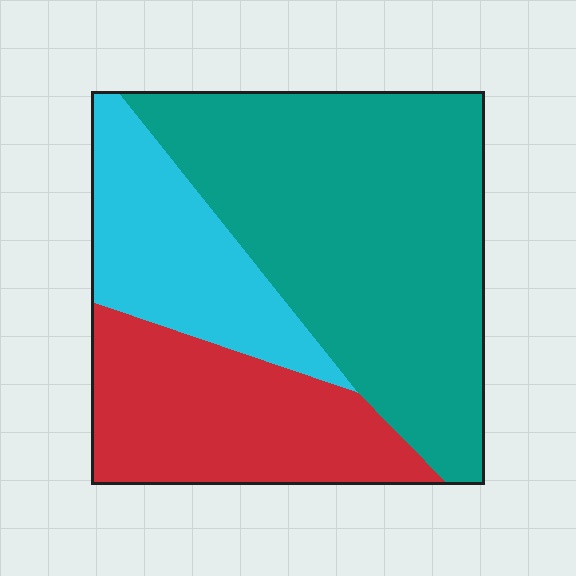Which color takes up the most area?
Teal, at roughly 55%.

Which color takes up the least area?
Cyan, at roughly 20%.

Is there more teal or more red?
Teal.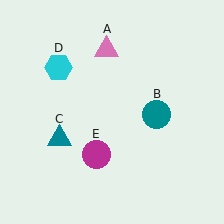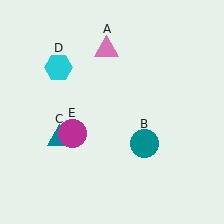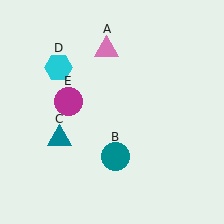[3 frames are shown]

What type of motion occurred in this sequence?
The teal circle (object B), magenta circle (object E) rotated clockwise around the center of the scene.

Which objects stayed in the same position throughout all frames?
Pink triangle (object A) and teal triangle (object C) and cyan hexagon (object D) remained stationary.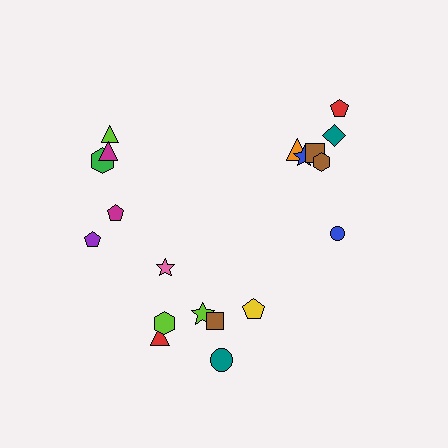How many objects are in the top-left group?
There are 5 objects.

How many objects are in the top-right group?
There are 7 objects.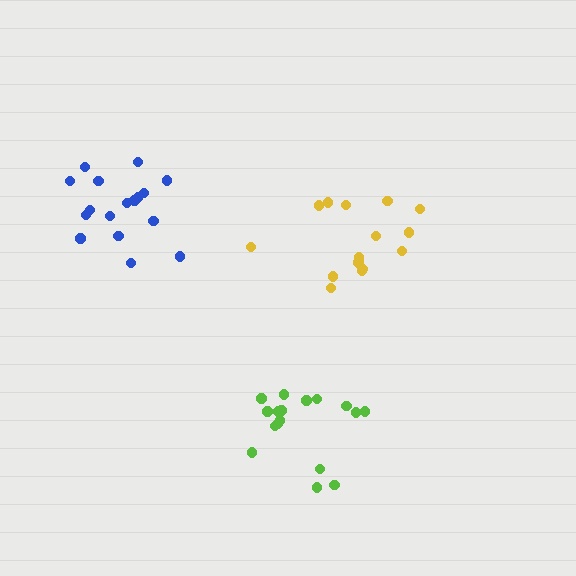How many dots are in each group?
Group 1: 17 dots, Group 2: 17 dots, Group 3: 15 dots (49 total).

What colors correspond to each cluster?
The clusters are colored: blue, lime, yellow.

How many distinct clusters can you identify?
There are 3 distinct clusters.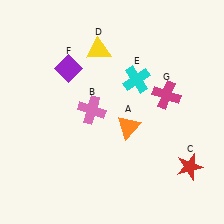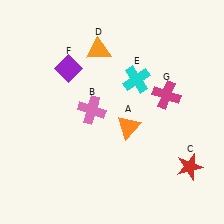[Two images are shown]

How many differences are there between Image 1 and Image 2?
There is 1 difference between the two images.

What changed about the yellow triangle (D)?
In Image 1, D is yellow. In Image 2, it changed to orange.